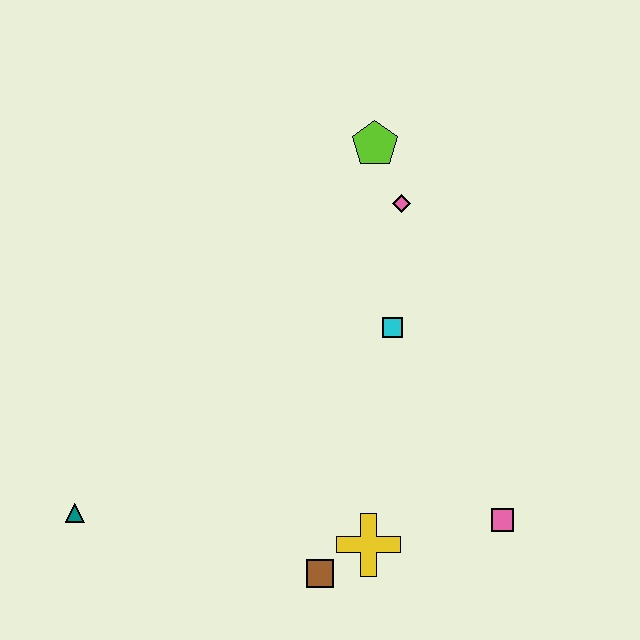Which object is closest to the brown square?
The yellow cross is closest to the brown square.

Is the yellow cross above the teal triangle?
No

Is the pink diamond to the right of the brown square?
Yes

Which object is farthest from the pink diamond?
The teal triangle is farthest from the pink diamond.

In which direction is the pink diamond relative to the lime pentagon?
The pink diamond is below the lime pentagon.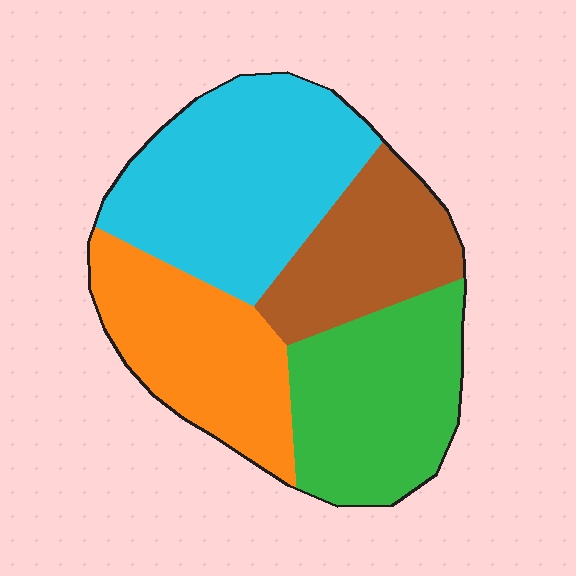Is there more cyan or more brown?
Cyan.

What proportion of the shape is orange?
Orange takes up about one quarter (1/4) of the shape.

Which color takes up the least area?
Brown, at roughly 20%.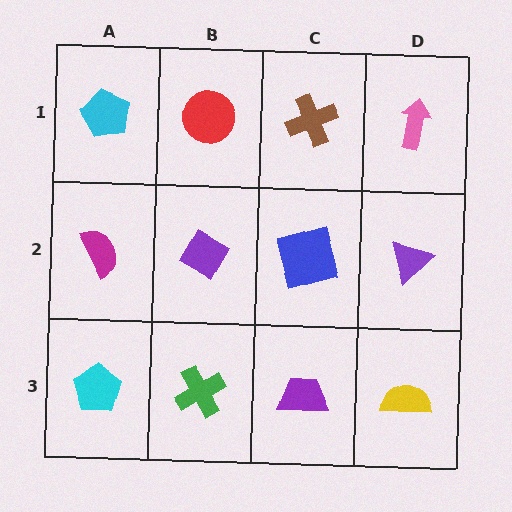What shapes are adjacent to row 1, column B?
A purple diamond (row 2, column B), a cyan pentagon (row 1, column A), a brown cross (row 1, column C).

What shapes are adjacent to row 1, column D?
A purple triangle (row 2, column D), a brown cross (row 1, column C).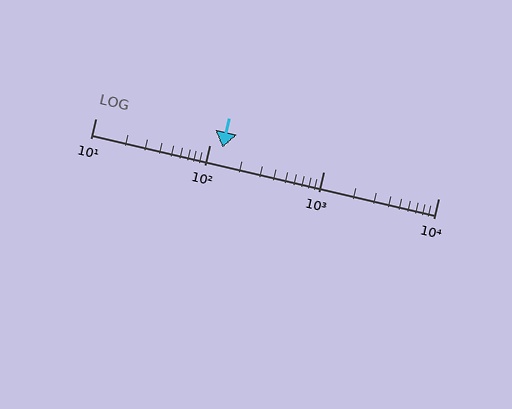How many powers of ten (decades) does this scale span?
The scale spans 3 decades, from 10 to 10000.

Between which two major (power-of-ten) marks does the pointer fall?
The pointer is between 100 and 1000.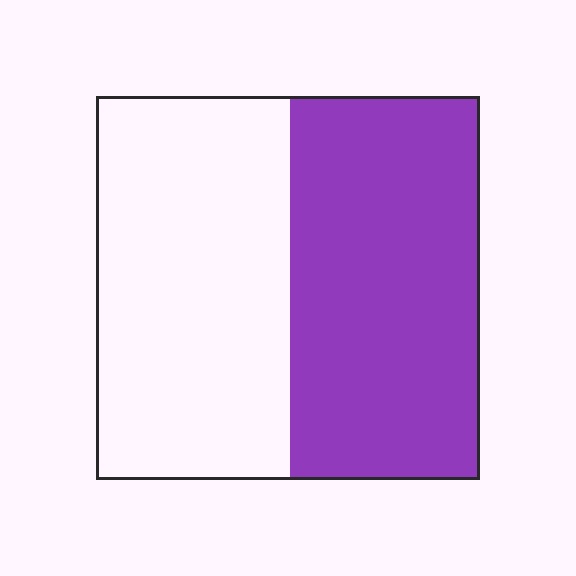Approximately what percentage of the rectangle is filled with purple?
Approximately 50%.